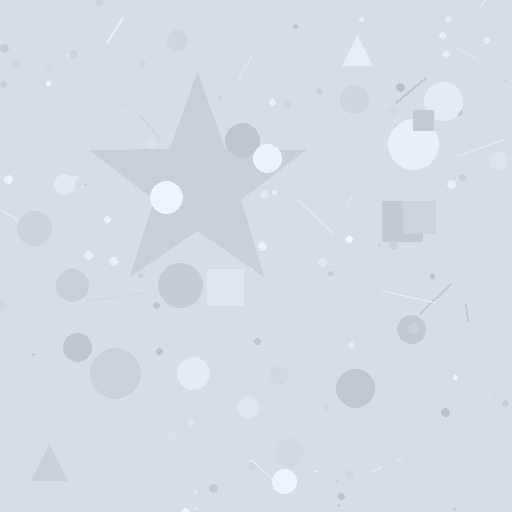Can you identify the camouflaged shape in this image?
The camouflaged shape is a star.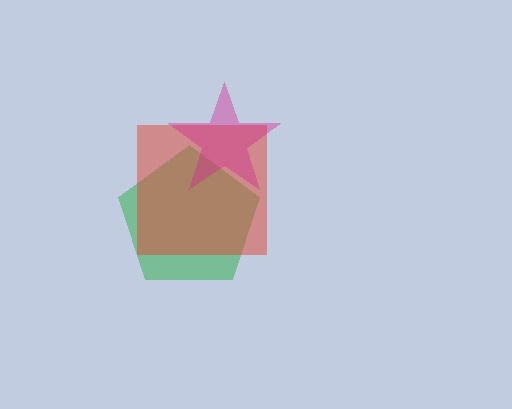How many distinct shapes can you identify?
There are 3 distinct shapes: a green pentagon, a red square, a magenta star.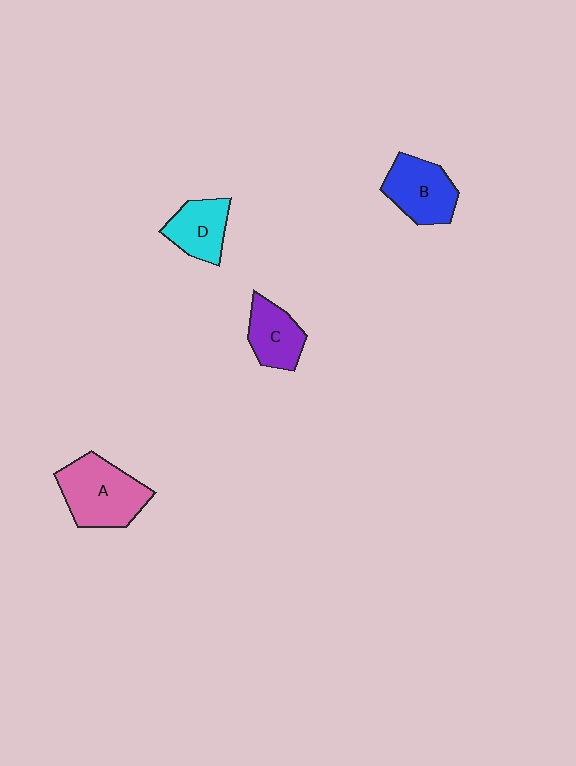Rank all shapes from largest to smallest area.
From largest to smallest: A (pink), B (blue), D (cyan), C (purple).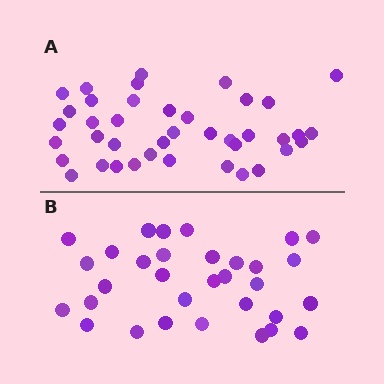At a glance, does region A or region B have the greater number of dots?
Region A (the top region) has more dots.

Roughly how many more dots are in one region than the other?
Region A has roughly 8 or so more dots than region B.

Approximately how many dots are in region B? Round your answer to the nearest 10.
About 30 dots. (The exact count is 32, which rounds to 30.)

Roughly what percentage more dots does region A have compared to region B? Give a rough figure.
About 25% more.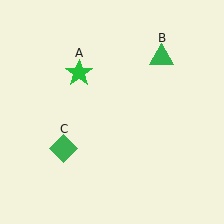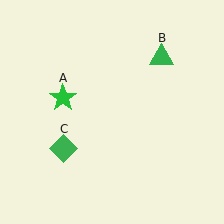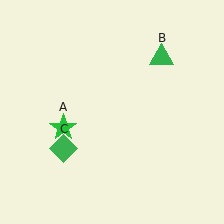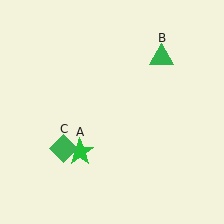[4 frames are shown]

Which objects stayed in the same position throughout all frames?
Green triangle (object B) and green diamond (object C) remained stationary.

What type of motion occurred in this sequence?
The green star (object A) rotated counterclockwise around the center of the scene.